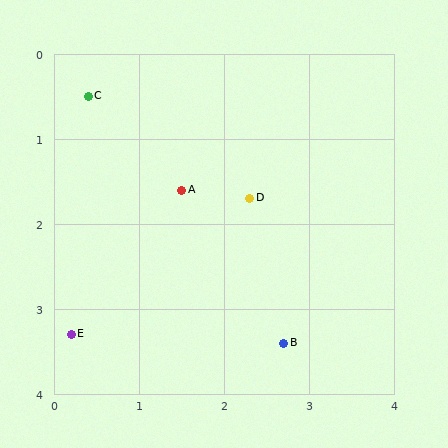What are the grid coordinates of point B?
Point B is at approximately (2.7, 3.4).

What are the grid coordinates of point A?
Point A is at approximately (1.5, 1.6).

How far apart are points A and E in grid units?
Points A and E are about 2.1 grid units apart.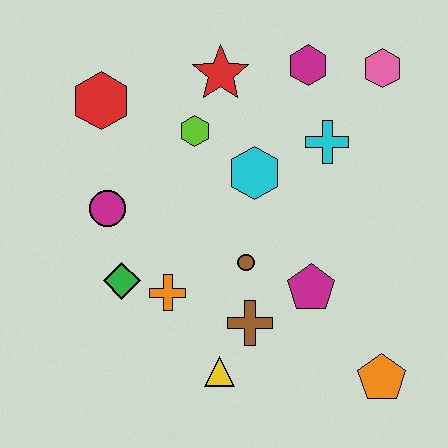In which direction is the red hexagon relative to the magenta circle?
The red hexagon is above the magenta circle.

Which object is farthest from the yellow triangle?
The pink hexagon is farthest from the yellow triangle.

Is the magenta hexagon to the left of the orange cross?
No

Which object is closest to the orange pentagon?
The magenta pentagon is closest to the orange pentagon.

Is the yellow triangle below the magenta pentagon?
Yes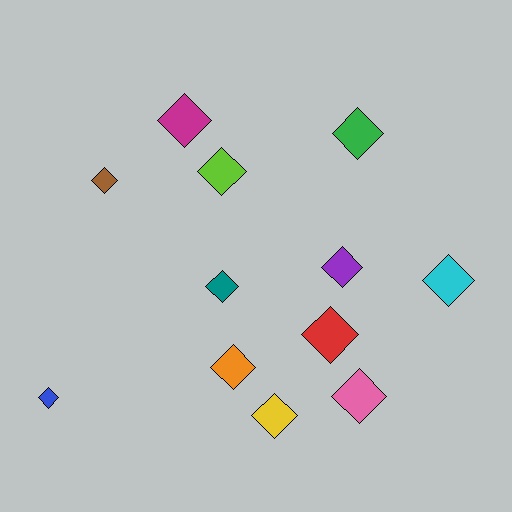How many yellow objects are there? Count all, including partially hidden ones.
There is 1 yellow object.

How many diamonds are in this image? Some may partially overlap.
There are 12 diamonds.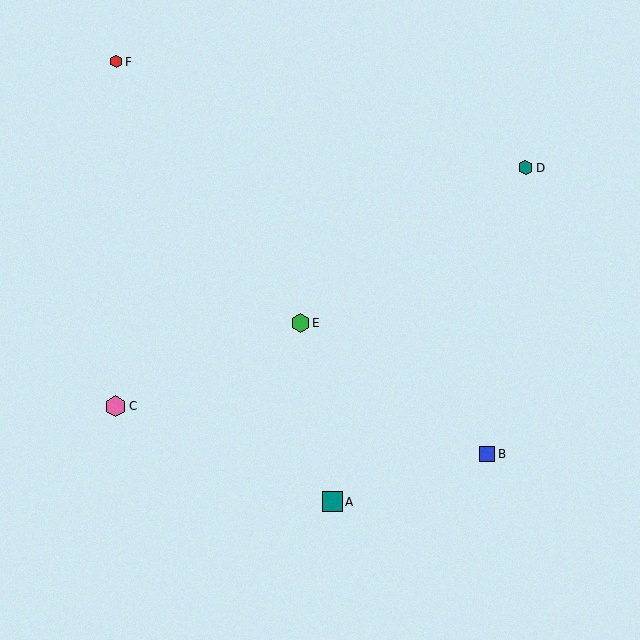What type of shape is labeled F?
Shape F is a red hexagon.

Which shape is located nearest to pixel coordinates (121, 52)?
The red hexagon (labeled F) at (116, 62) is nearest to that location.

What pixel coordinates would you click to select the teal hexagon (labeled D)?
Click at (526, 168) to select the teal hexagon D.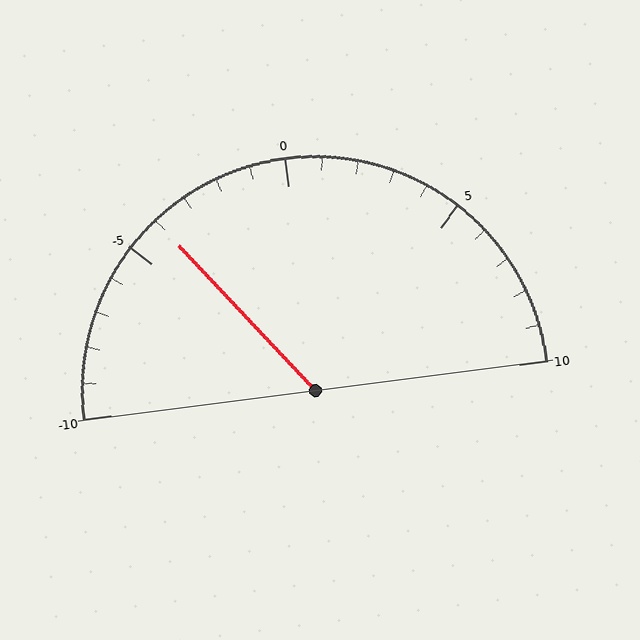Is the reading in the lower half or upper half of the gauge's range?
The reading is in the lower half of the range (-10 to 10).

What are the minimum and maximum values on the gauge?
The gauge ranges from -10 to 10.